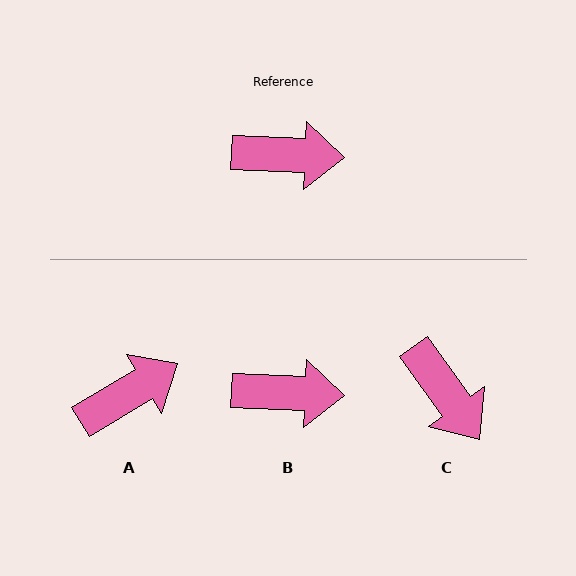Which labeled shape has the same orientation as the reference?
B.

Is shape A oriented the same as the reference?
No, it is off by about 34 degrees.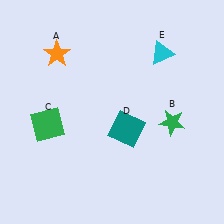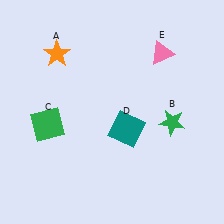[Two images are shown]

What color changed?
The triangle (E) changed from cyan in Image 1 to pink in Image 2.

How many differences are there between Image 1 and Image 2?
There is 1 difference between the two images.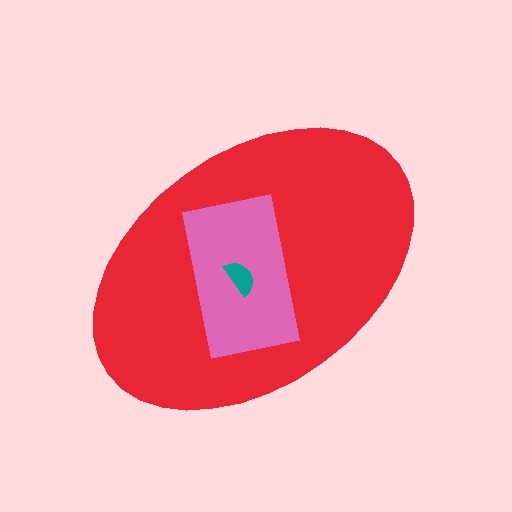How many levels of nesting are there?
3.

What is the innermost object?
The teal semicircle.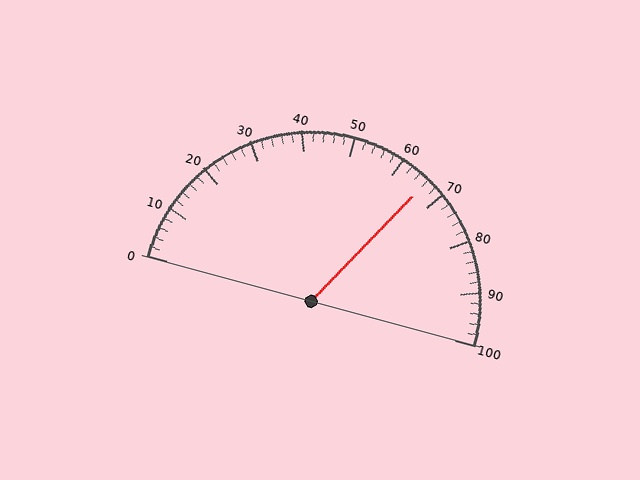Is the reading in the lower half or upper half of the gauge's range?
The reading is in the upper half of the range (0 to 100).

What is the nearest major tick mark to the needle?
The nearest major tick mark is 70.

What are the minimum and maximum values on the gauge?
The gauge ranges from 0 to 100.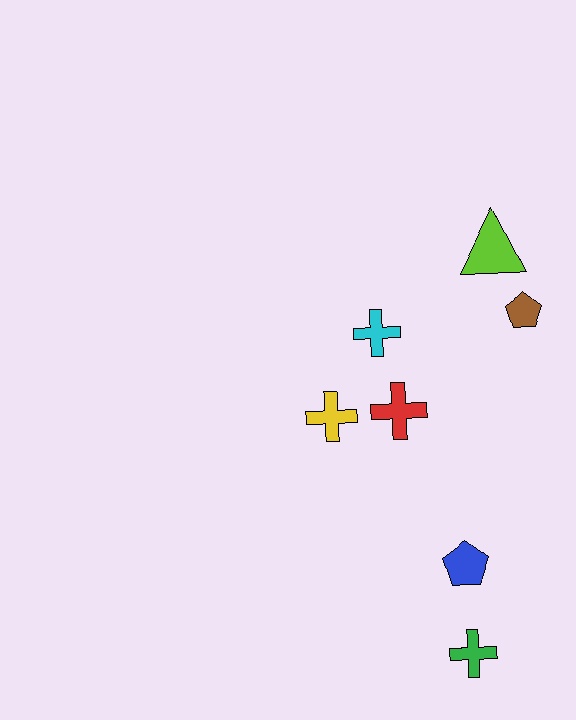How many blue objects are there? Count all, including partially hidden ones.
There is 1 blue object.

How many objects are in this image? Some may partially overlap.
There are 7 objects.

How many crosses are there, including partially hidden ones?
There are 4 crosses.